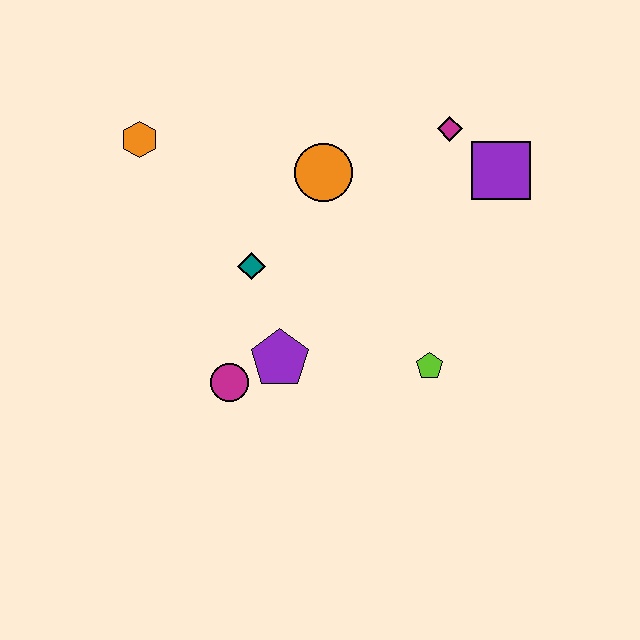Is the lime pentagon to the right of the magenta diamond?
No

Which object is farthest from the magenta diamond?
The magenta circle is farthest from the magenta diamond.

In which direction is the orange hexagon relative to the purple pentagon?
The orange hexagon is above the purple pentagon.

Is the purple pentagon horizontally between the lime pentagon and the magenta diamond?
No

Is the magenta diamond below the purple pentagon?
No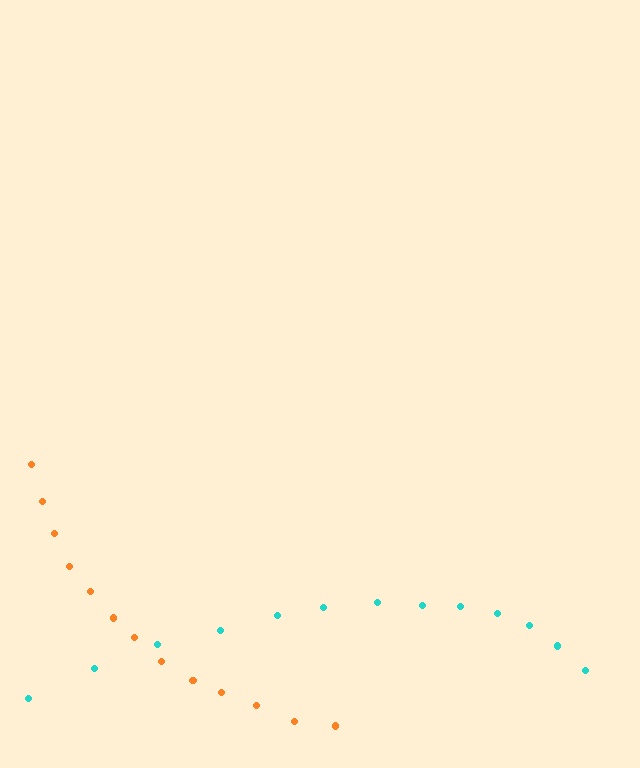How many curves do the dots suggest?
There are 2 distinct paths.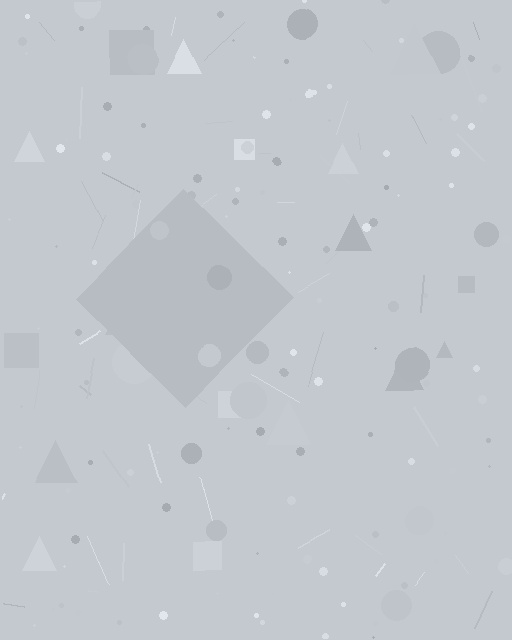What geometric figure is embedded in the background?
A diamond is embedded in the background.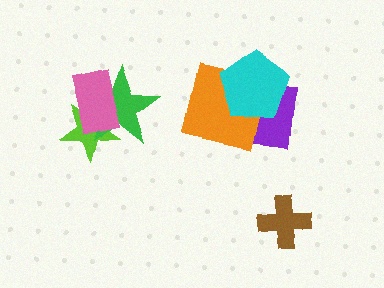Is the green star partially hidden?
Yes, it is partially covered by another shape.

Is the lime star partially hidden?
Yes, it is partially covered by another shape.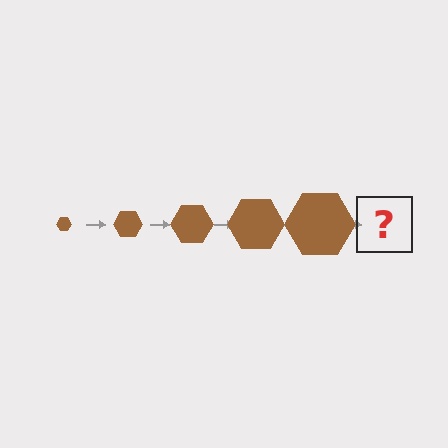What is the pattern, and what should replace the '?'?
The pattern is that the hexagon gets progressively larger each step. The '?' should be a brown hexagon, larger than the previous one.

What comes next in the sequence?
The next element should be a brown hexagon, larger than the previous one.